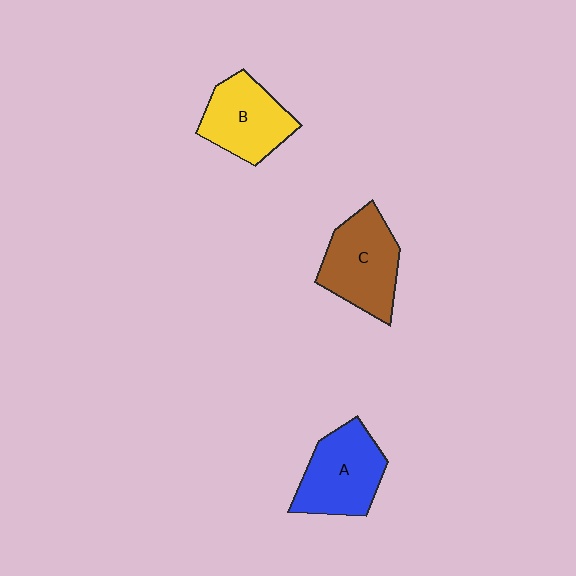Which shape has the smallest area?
Shape B (yellow).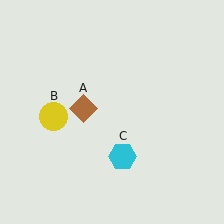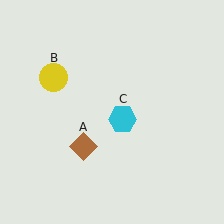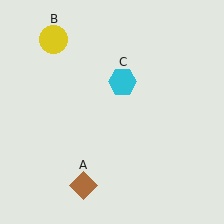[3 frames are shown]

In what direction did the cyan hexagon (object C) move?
The cyan hexagon (object C) moved up.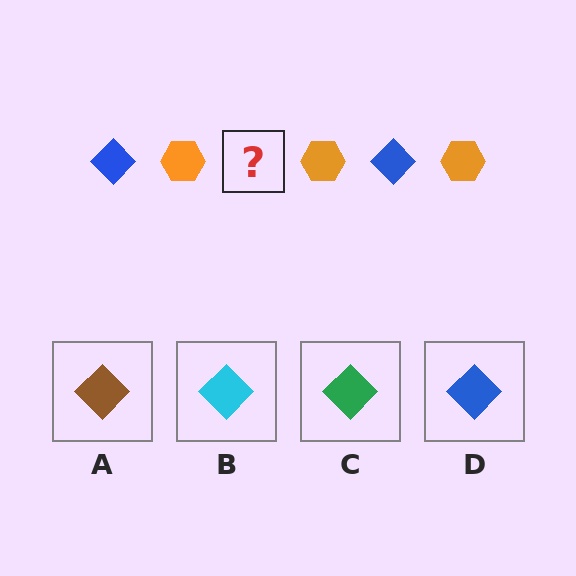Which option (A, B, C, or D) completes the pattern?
D.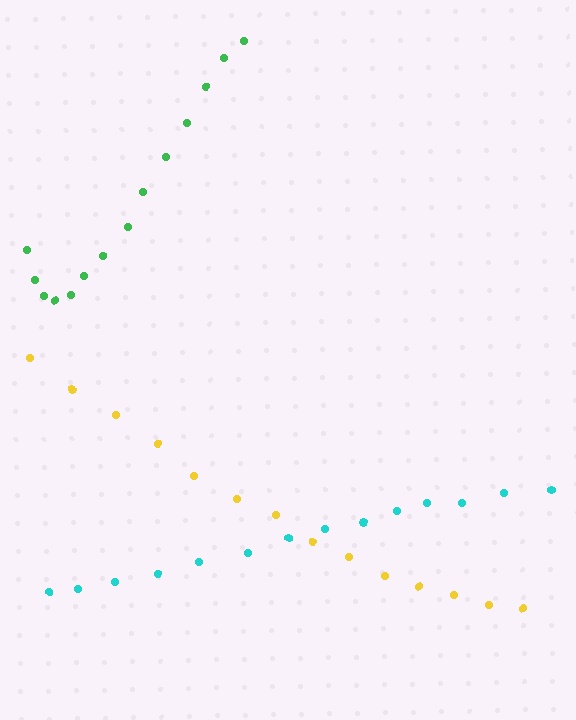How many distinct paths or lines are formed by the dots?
There are 3 distinct paths.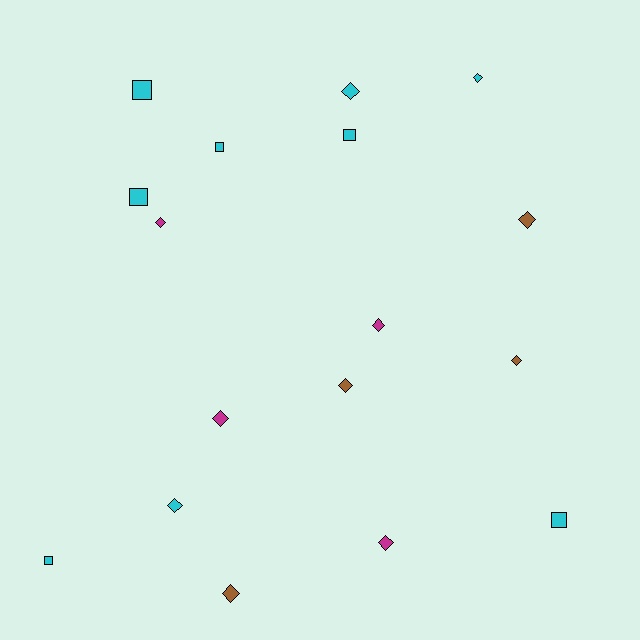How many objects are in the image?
There are 17 objects.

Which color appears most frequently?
Cyan, with 9 objects.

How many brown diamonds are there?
There are 4 brown diamonds.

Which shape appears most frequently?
Diamond, with 11 objects.